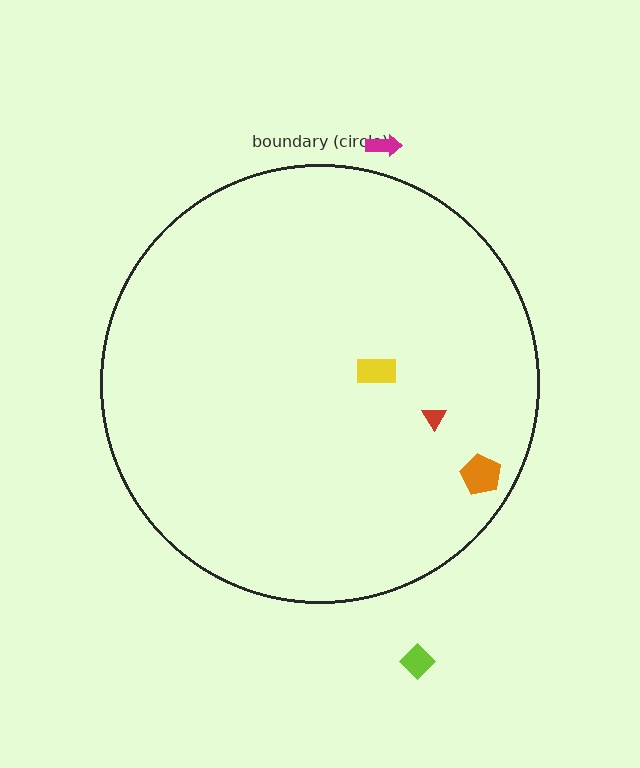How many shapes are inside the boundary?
3 inside, 2 outside.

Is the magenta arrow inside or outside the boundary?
Outside.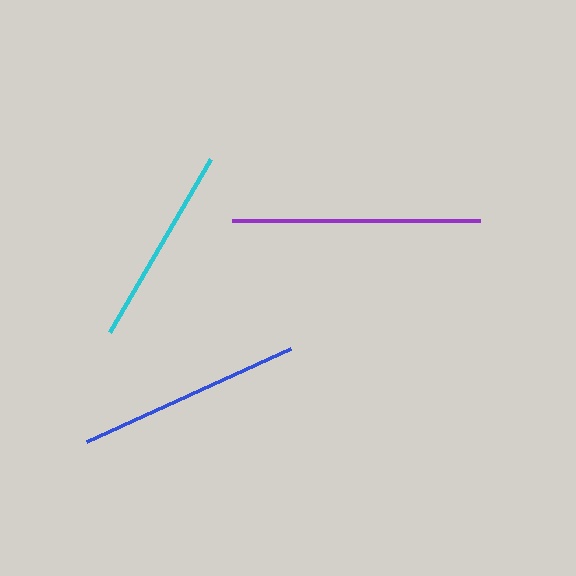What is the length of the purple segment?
The purple segment is approximately 248 pixels long.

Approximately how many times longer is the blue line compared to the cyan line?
The blue line is approximately 1.1 times the length of the cyan line.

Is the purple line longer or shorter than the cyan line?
The purple line is longer than the cyan line.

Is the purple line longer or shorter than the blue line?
The purple line is longer than the blue line.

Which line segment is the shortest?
The cyan line is the shortest at approximately 201 pixels.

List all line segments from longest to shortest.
From longest to shortest: purple, blue, cyan.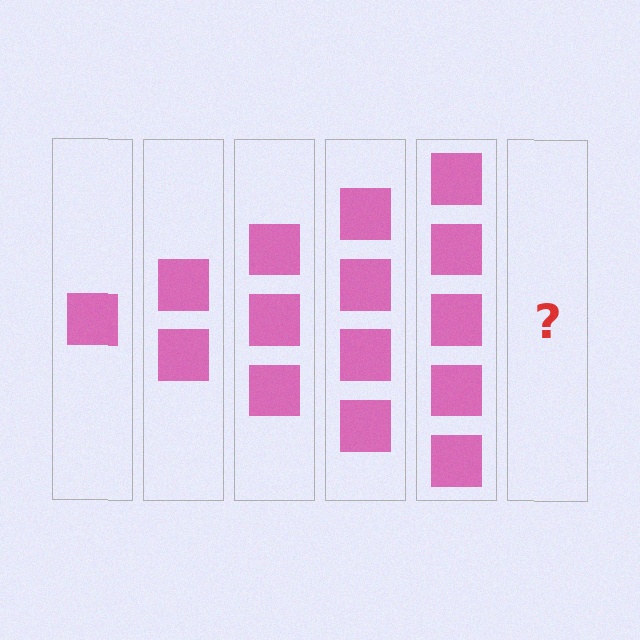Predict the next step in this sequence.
The next step is 6 squares.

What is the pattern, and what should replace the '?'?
The pattern is that each step adds one more square. The '?' should be 6 squares.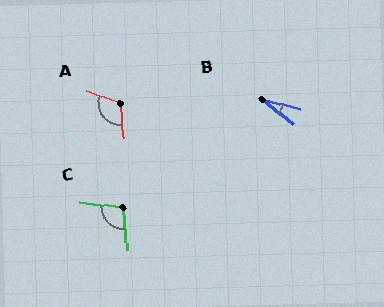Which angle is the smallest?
B, at approximately 24 degrees.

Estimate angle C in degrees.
Approximately 102 degrees.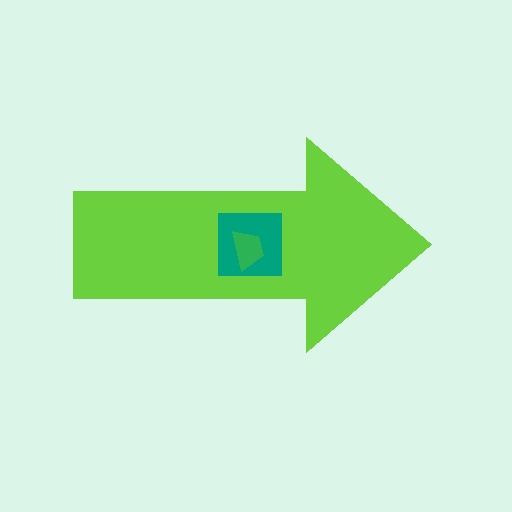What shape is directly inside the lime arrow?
The teal square.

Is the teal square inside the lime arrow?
Yes.